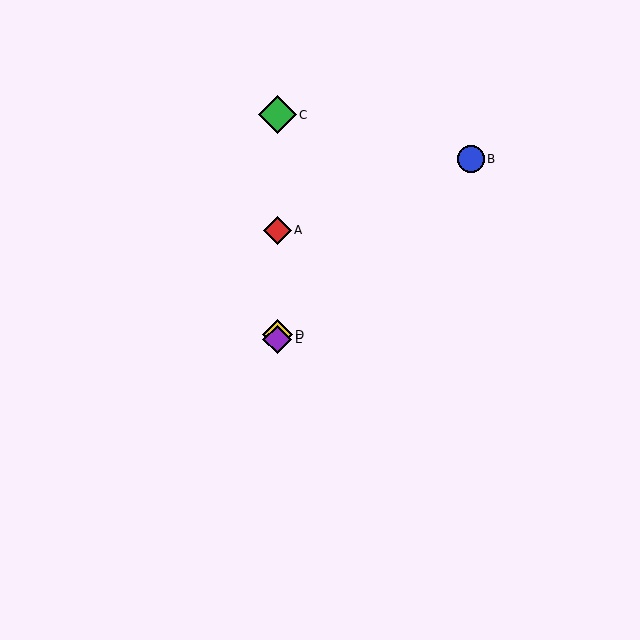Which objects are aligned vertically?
Objects A, C, D, E are aligned vertically.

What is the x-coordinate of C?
Object C is at x≈277.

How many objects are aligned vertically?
4 objects (A, C, D, E) are aligned vertically.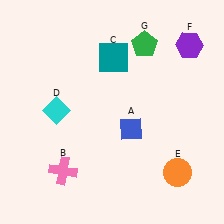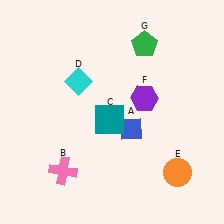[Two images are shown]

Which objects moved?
The objects that moved are: the teal square (C), the cyan diamond (D), the purple hexagon (F).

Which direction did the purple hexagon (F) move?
The purple hexagon (F) moved down.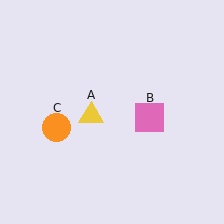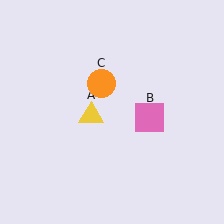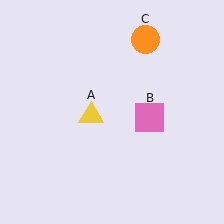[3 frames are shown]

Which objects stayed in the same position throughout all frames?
Yellow triangle (object A) and pink square (object B) remained stationary.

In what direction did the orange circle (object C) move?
The orange circle (object C) moved up and to the right.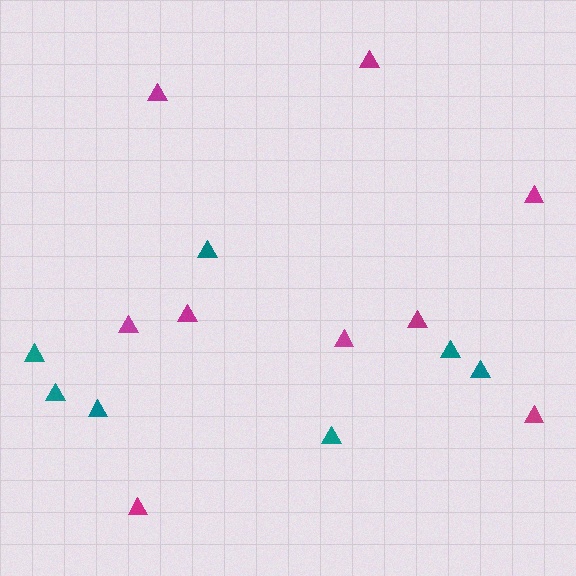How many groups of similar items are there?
There are 2 groups: one group of magenta triangles (9) and one group of teal triangles (7).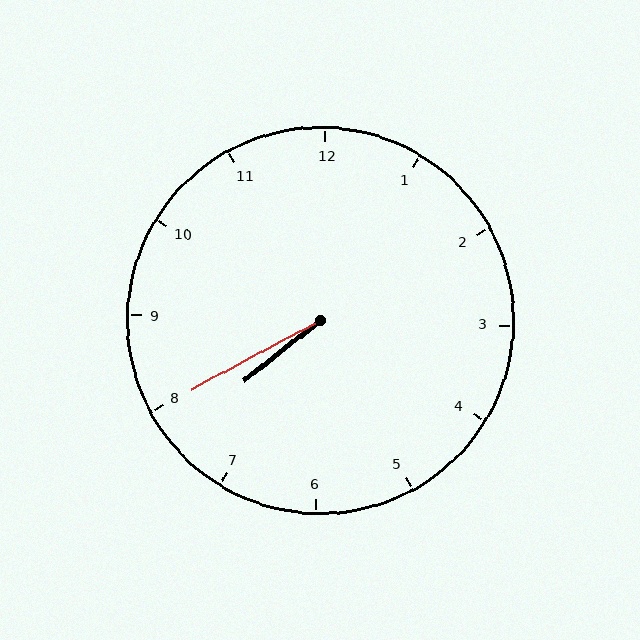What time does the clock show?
7:40.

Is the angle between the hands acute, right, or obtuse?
It is acute.